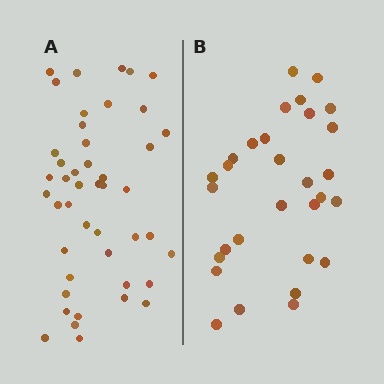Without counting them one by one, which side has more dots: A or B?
Region A (the left region) has more dots.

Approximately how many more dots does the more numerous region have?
Region A has approximately 15 more dots than region B.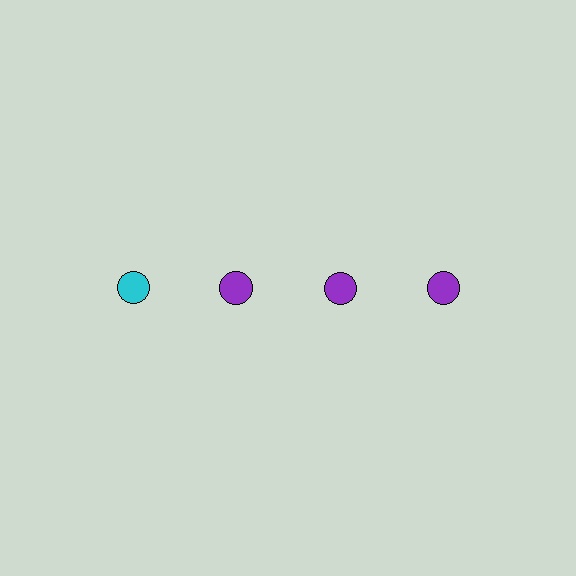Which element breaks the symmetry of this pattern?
The cyan circle in the top row, leftmost column breaks the symmetry. All other shapes are purple circles.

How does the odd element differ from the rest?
It has a different color: cyan instead of purple.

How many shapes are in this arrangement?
There are 4 shapes arranged in a grid pattern.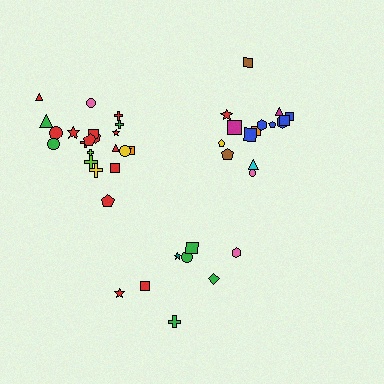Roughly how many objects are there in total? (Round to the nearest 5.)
Roughly 45 objects in total.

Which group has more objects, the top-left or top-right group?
The top-left group.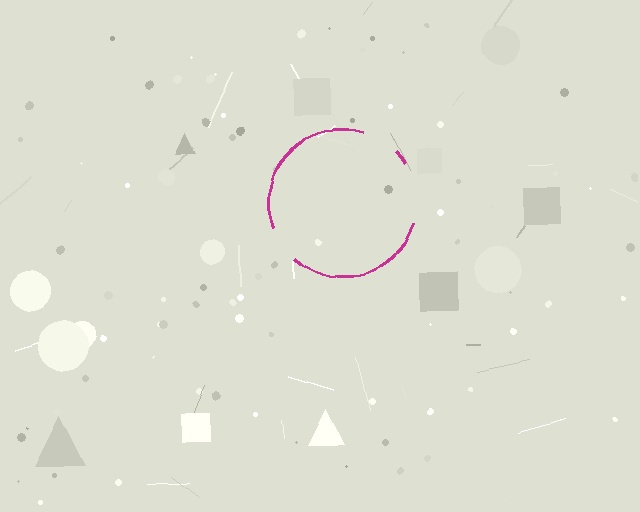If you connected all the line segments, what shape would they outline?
They would outline a circle.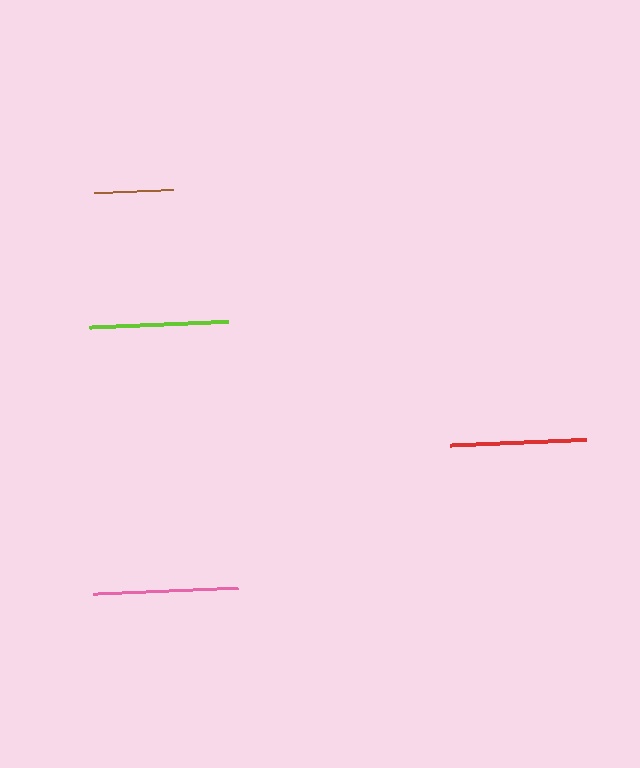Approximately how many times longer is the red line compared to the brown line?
The red line is approximately 1.7 times the length of the brown line.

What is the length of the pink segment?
The pink segment is approximately 145 pixels long.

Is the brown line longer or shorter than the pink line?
The pink line is longer than the brown line.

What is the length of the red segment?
The red segment is approximately 136 pixels long.